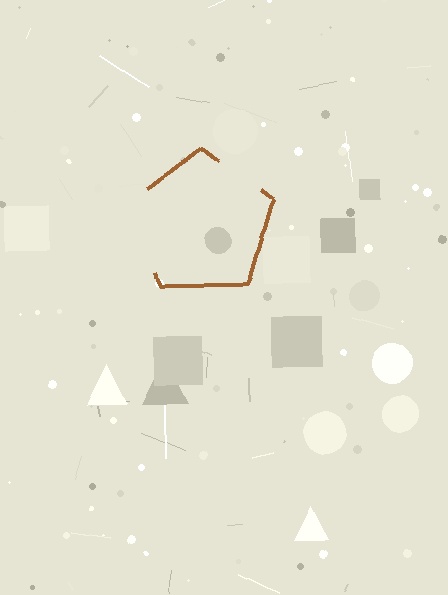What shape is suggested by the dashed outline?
The dashed outline suggests a pentagon.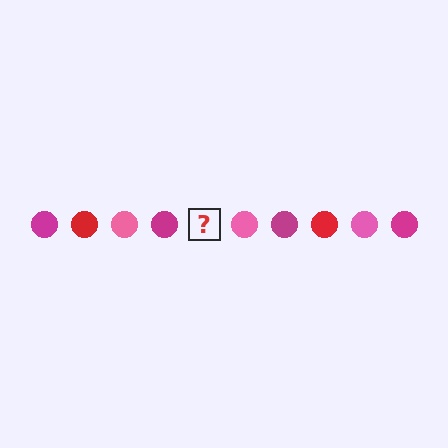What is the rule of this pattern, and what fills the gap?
The rule is that the pattern cycles through magenta, red, pink circles. The gap should be filled with a red circle.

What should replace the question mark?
The question mark should be replaced with a red circle.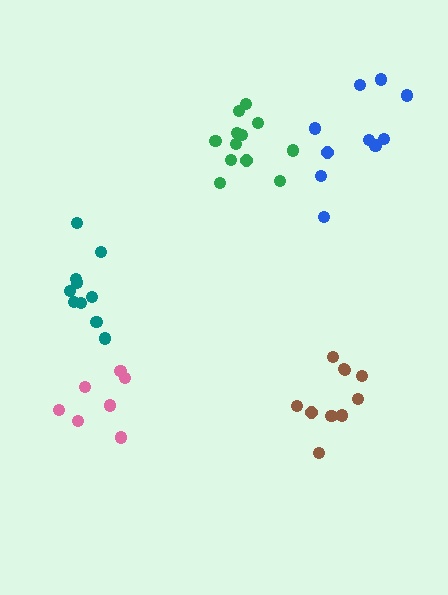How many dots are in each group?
Group 1: 7 dots, Group 2: 10 dots, Group 3: 11 dots, Group 4: 10 dots, Group 5: 12 dots (50 total).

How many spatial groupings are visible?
There are 5 spatial groupings.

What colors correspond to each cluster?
The clusters are colored: pink, brown, blue, teal, green.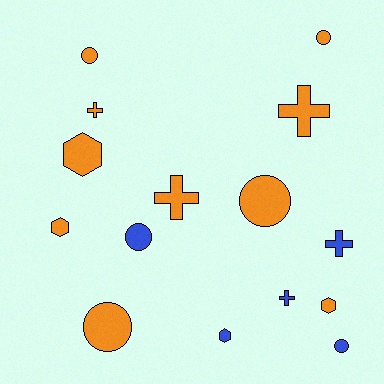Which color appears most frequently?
Orange, with 10 objects.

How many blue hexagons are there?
There is 1 blue hexagon.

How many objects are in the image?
There are 15 objects.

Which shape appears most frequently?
Circle, with 6 objects.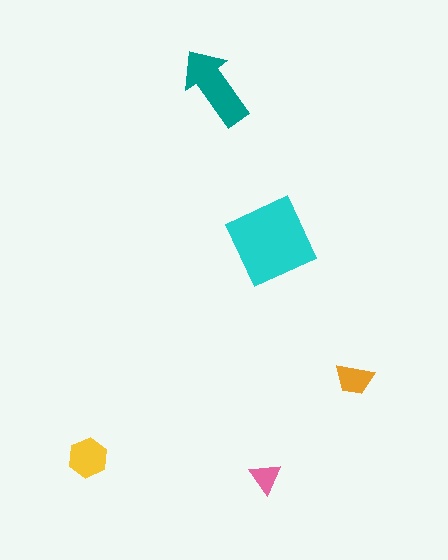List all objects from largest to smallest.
The cyan square, the teal arrow, the yellow hexagon, the orange trapezoid, the pink triangle.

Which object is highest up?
The teal arrow is topmost.